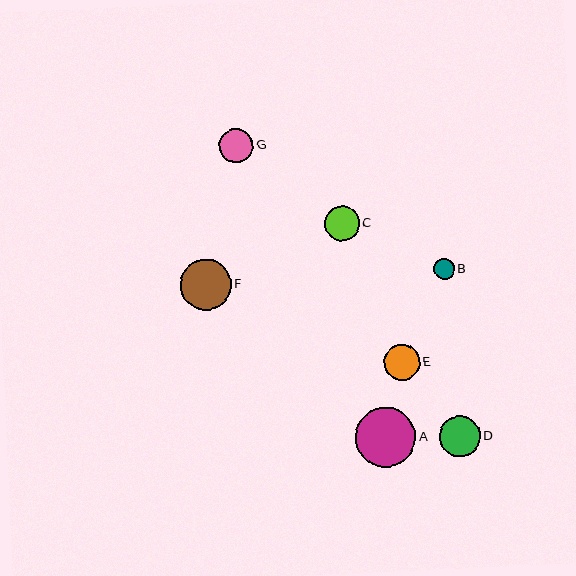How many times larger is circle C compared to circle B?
Circle C is approximately 1.7 times the size of circle B.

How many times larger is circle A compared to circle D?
Circle A is approximately 1.5 times the size of circle D.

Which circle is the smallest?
Circle B is the smallest with a size of approximately 20 pixels.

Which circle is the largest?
Circle A is the largest with a size of approximately 61 pixels.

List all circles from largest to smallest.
From largest to smallest: A, F, D, E, C, G, B.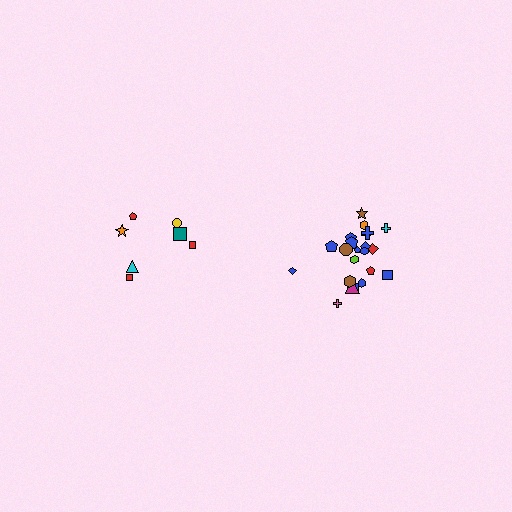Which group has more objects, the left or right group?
The right group.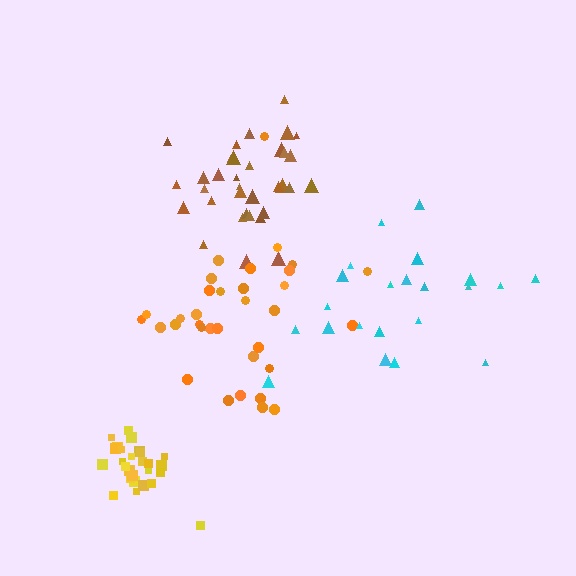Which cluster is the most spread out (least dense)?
Cyan.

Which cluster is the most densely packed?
Yellow.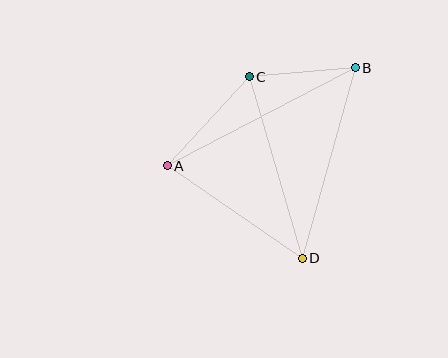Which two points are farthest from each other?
Points A and B are farthest from each other.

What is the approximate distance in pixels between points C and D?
The distance between C and D is approximately 189 pixels.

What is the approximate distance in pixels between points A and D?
The distance between A and D is approximately 164 pixels.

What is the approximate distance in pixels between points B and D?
The distance between B and D is approximately 197 pixels.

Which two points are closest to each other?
Points B and C are closest to each other.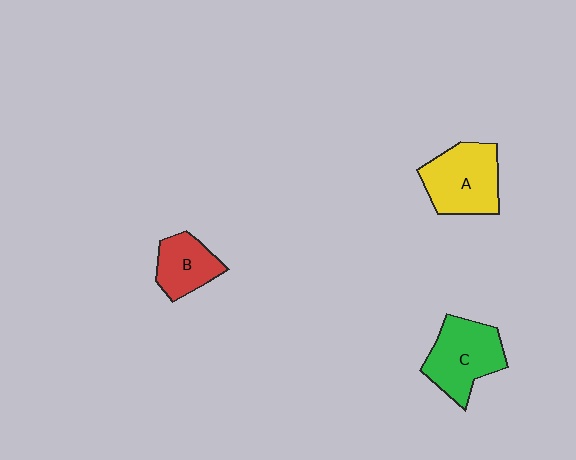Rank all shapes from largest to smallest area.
From largest to smallest: A (yellow), C (green), B (red).